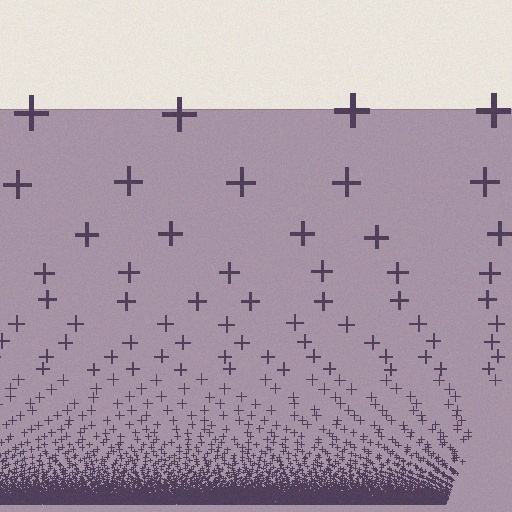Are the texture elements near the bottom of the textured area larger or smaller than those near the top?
Smaller. The gradient is inverted — elements near the bottom are smaller and denser.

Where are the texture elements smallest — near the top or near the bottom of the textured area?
Near the bottom.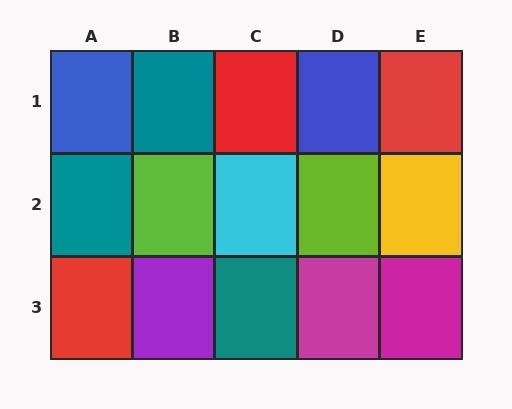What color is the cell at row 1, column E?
Red.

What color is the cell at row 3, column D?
Magenta.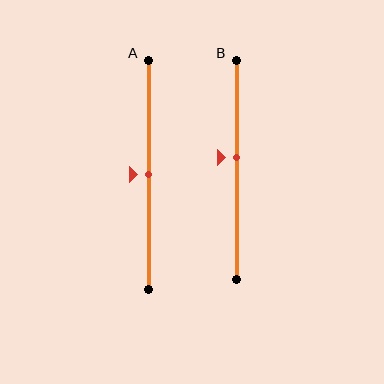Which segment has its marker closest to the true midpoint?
Segment A has its marker closest to the true midpoint.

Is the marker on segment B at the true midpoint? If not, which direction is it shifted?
No, the marker on segment B is shifted upward by about 6% of the segment length.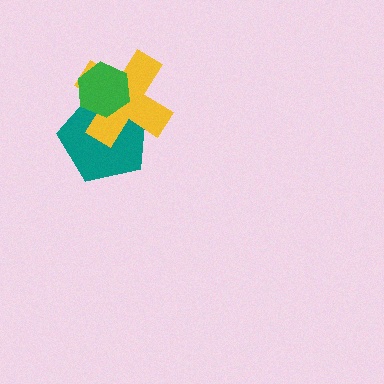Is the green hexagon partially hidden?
No, no other shape covers it.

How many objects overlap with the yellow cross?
2 objects overlap with the yellow cross.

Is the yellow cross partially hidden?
Yes, it is partially covered by another shape.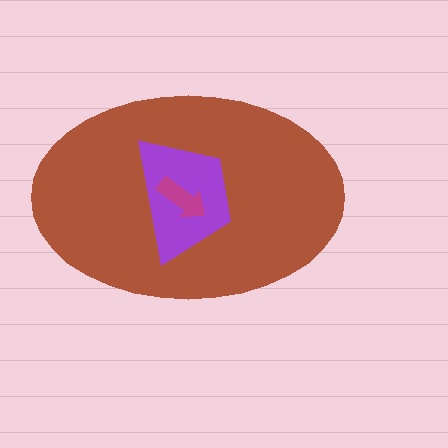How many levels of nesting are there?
3.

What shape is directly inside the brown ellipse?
The purple trapezoid.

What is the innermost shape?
The magenta arrow.